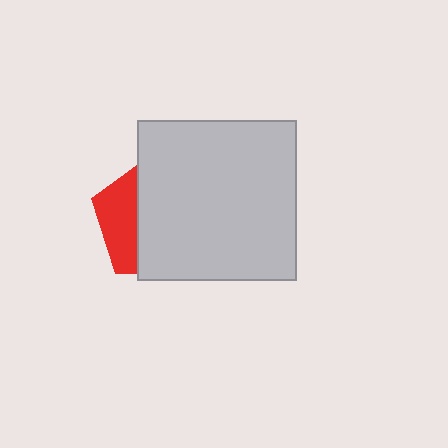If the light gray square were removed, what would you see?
You would see the complete red pentagon.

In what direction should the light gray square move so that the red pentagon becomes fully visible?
The light gray square should move right. That is the shortest direction to clear the overlap and leave the red pentagon fully visible.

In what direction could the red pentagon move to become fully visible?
The red pentagon could move left. That would shift it out from behind the light gray square entirely.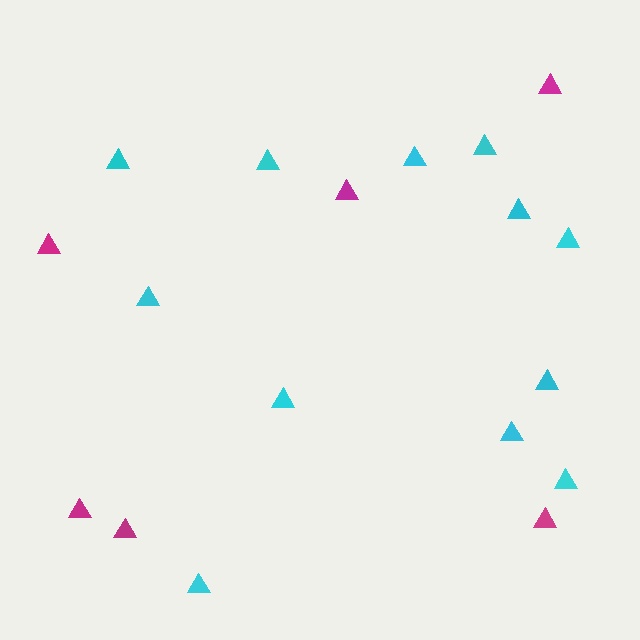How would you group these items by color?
There are 2 groups: one group of cyan triangles (12) and one group of magenta triangles (6).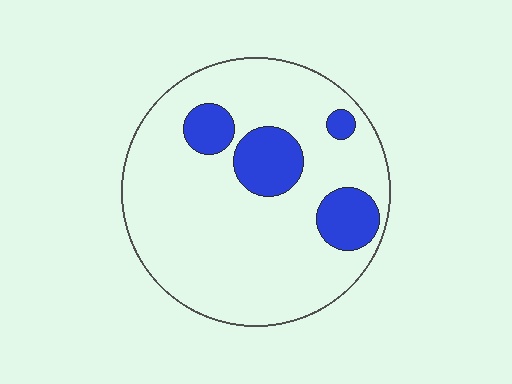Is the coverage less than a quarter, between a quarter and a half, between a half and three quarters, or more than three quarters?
Less than a quarter.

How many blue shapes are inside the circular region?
4.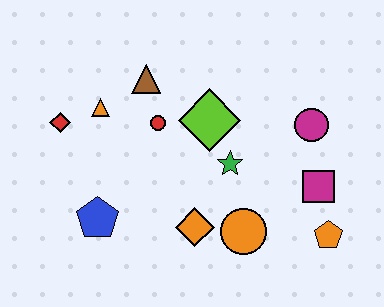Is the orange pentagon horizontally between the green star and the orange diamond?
No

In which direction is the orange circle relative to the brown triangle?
The orange circle is below the brown triangle.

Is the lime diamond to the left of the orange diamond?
No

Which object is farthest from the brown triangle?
The orange pentagon is farthest from the brown triangle.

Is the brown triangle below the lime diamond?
No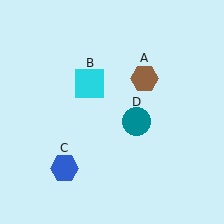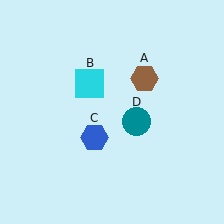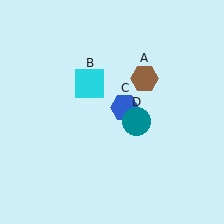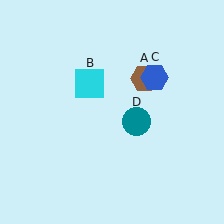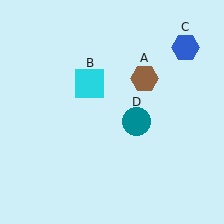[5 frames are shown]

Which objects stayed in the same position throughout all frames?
Brown hexagon (object A) and cyan square (object B) and teal circle (object D) remained stationary.